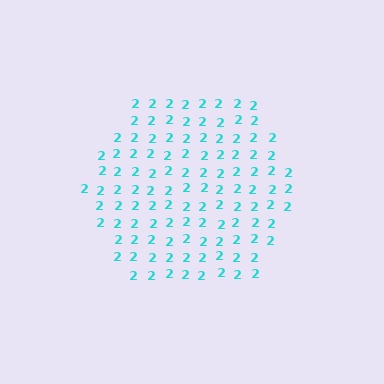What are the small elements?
The small elements are digit 2's.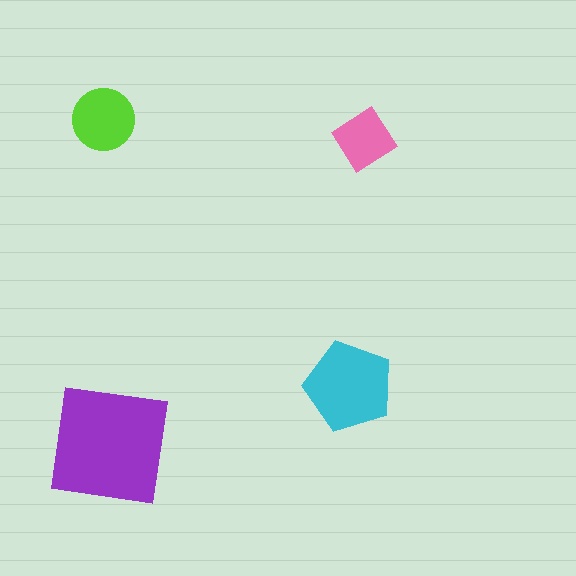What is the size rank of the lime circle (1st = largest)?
3rd.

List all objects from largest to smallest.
The purple square, the cyan pentagon, the lime circle, the pink diamond.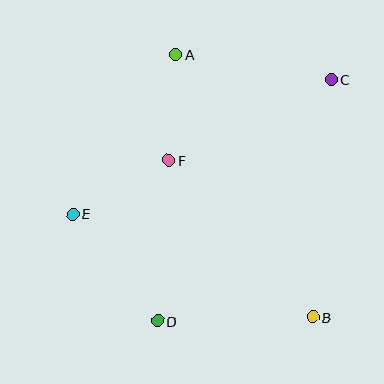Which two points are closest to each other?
Points A and F are closest to each other.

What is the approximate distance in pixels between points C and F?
The distance between C and F is approximately 182 pixels.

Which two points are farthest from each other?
Points C and D are farthest from each other.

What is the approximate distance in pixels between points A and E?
The distance between A and E is approximately 190 pixels.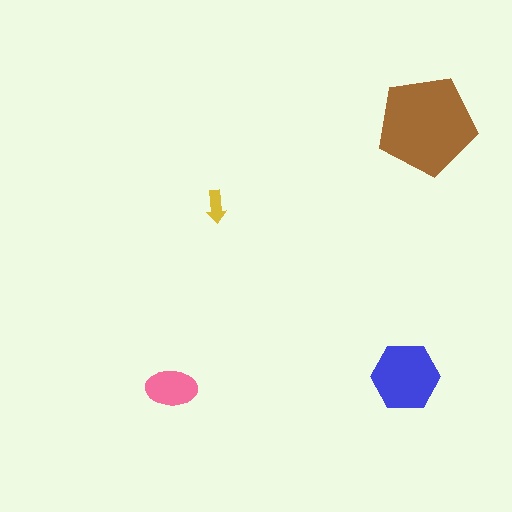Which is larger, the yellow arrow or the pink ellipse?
The pink ellipse.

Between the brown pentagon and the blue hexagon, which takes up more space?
The brown pentagon.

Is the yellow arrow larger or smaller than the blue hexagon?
Smaller.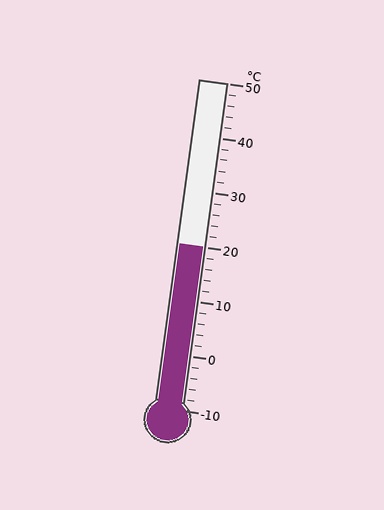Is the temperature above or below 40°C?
The temperature is below 40°C.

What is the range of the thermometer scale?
The thermometer scale ranges from -10°C to 50°C.